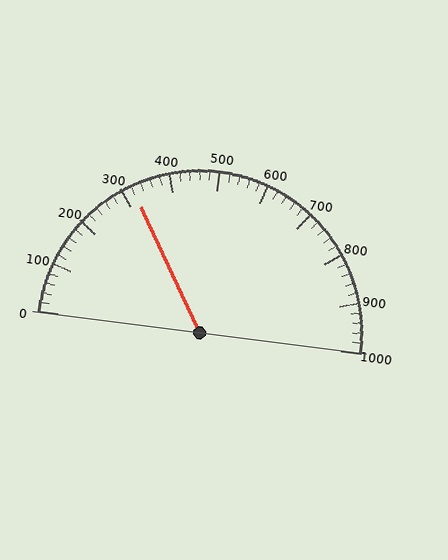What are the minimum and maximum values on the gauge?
The gauge ranges from 0 to 1000.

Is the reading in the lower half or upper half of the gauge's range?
The reading is in the lower half of the range (0 to 1000).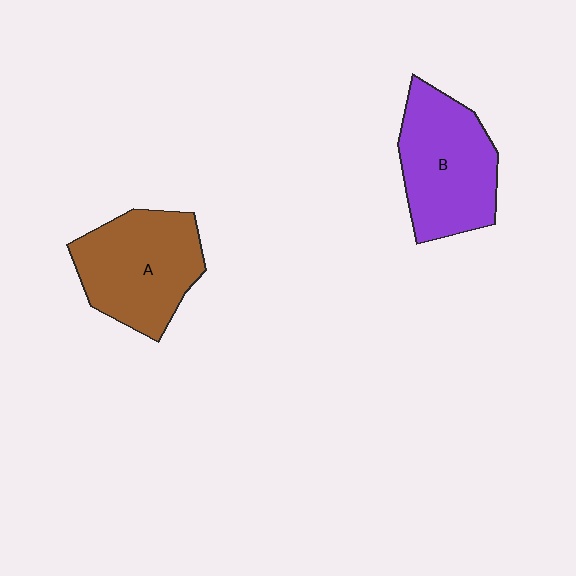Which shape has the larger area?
Shape A (brown).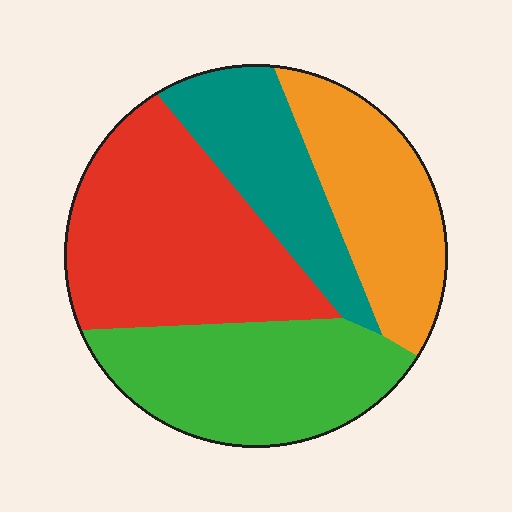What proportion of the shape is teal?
Teal takes up less than a quarter of the shape.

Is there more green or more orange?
Green.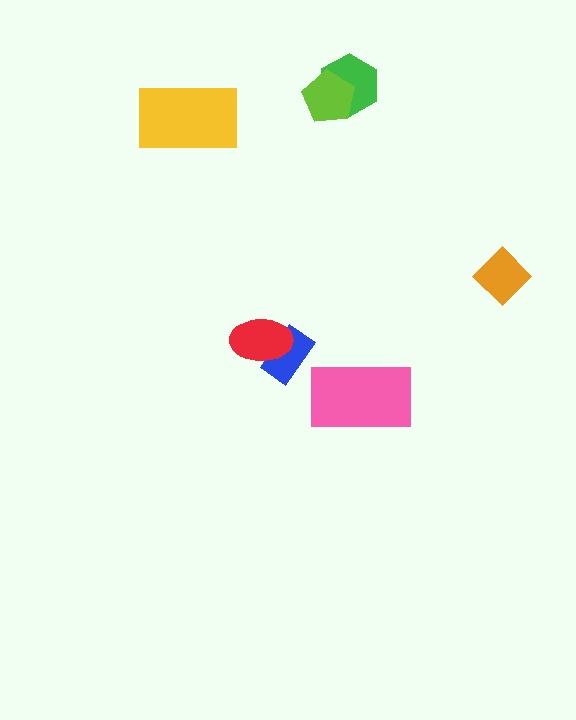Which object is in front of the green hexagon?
The lime pentagon is in front of the green hexagon.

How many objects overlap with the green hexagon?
1 object overlaps with the green hexagon.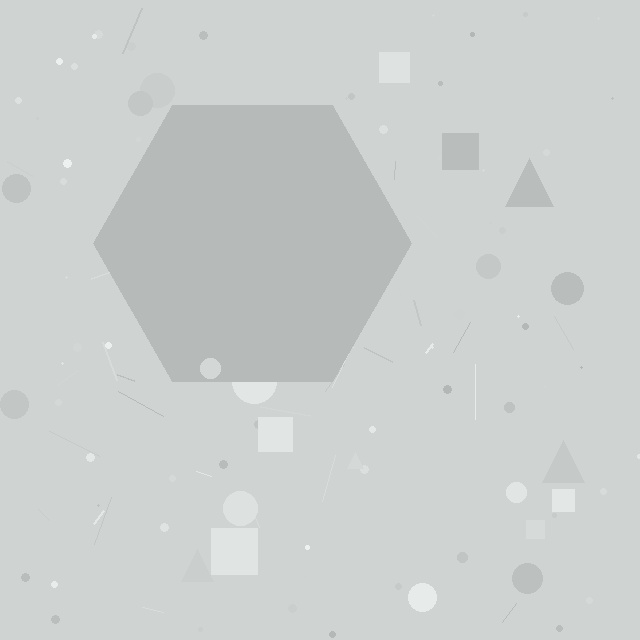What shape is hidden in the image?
A hexagon is hidden in the image.